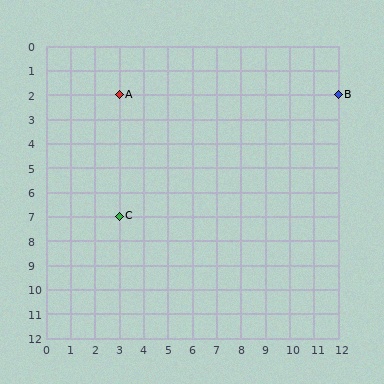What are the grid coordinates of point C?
Point C is at grid coordinates (3, 7).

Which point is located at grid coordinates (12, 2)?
Point B is at (12, 2).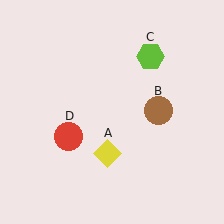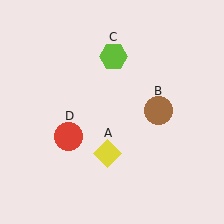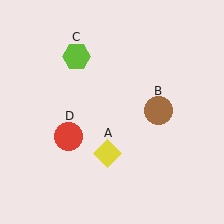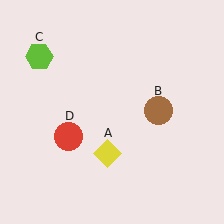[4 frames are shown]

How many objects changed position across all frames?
1 object changed position: lime hexagon (object C).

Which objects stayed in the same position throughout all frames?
Yellow diamond (object A) and brown circle (object B) and red circle (object D) remained stationary.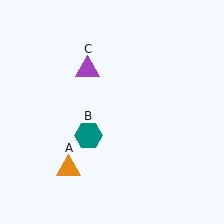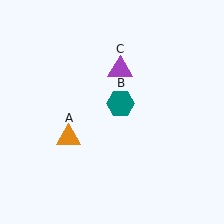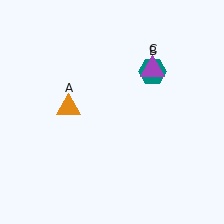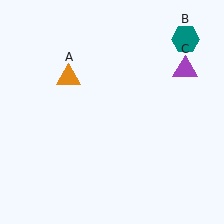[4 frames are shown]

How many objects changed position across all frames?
3 objects changed position: orange triangle (object A), teal hexagon (object B), purple triangle (object C).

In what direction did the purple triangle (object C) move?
The purple triangle (object C) moved right.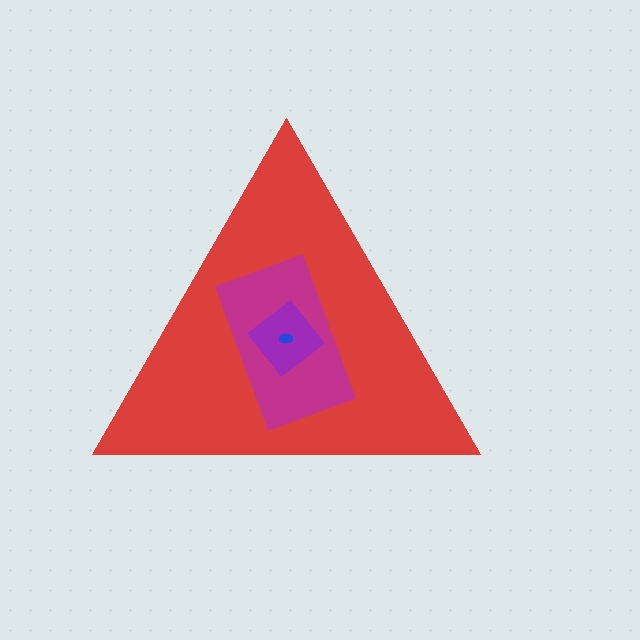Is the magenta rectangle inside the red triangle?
Yes.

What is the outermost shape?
The red triangle.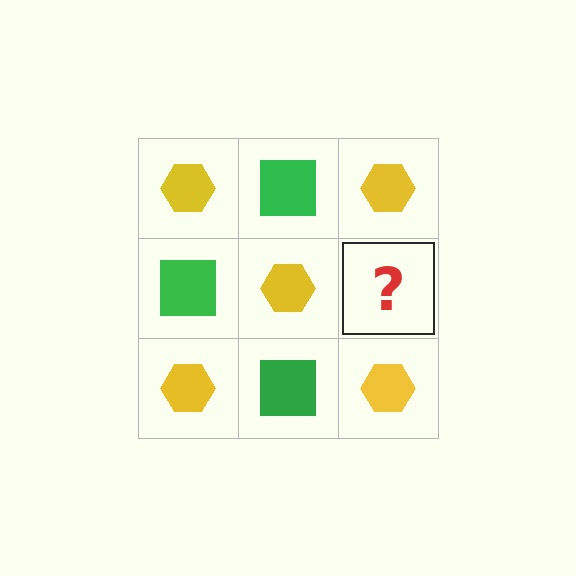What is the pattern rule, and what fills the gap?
The rule is that it alternates yellow hexagon and green square in a checkerboard pattern. The gap should be filled with a green square.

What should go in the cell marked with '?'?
The missing cell should contain a green square.